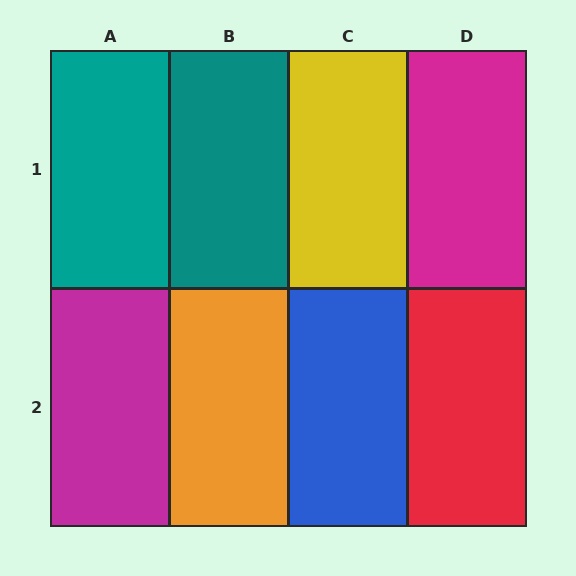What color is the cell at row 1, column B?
Teal.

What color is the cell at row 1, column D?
Magenta.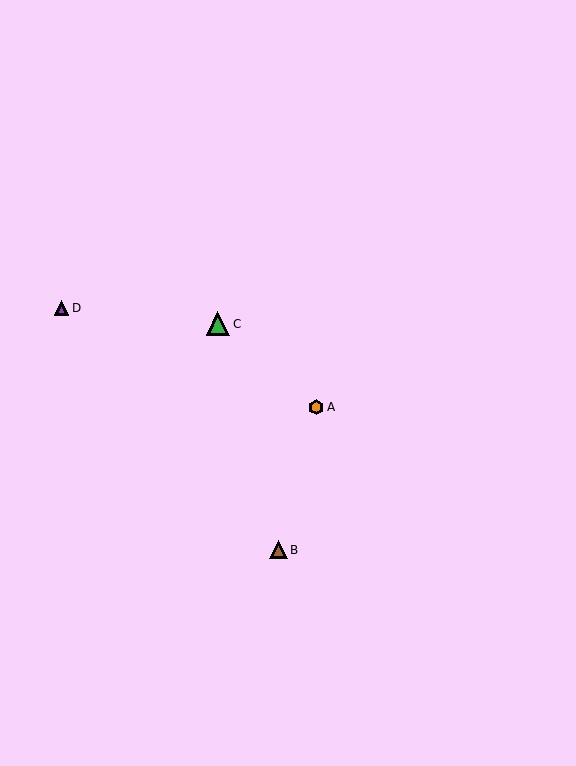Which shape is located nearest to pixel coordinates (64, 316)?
The purple triangle (labeled D) at (61, 308) is nearest to that location.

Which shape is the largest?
The green triangle (labeled C) is the largest.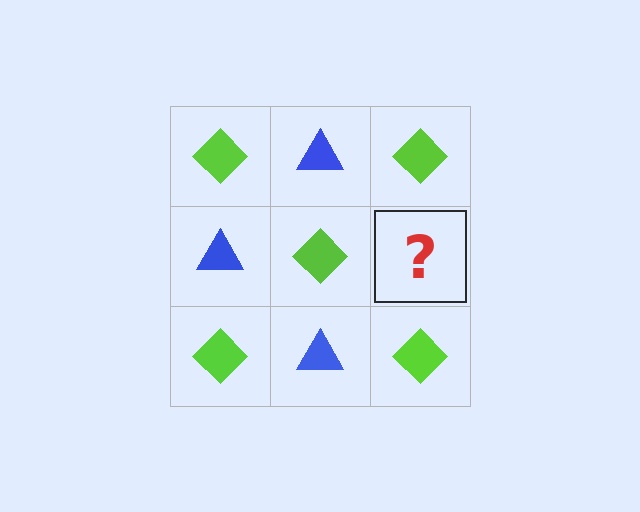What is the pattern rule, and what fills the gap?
The rule is that it alternates lime diamond and blue triangle in a checkerboard pattern. The gap should be filled with a blue triangle.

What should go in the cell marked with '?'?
The missing cell should contain a blue triangle.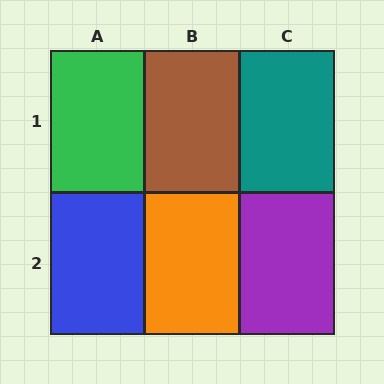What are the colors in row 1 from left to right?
Green, brown, teal.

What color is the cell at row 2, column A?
Blue.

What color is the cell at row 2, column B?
Orange.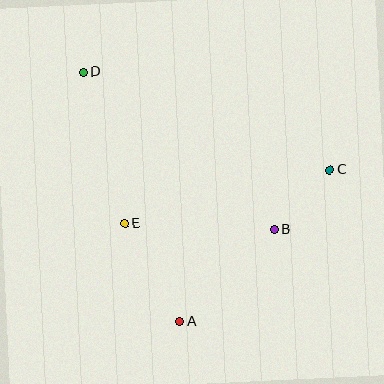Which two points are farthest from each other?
Points A and D are farthest from each other.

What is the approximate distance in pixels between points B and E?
The distance between B and E is approximately 150 pixels.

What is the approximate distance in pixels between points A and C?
The distance between A and C is approximately 214 pixels.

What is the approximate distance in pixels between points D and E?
The distance between D and E is approximately 157 pixels.